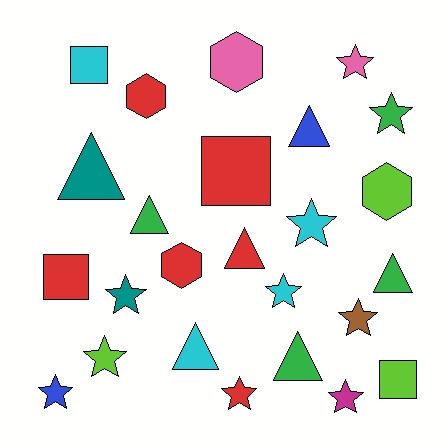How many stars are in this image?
There are 10 stars.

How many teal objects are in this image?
There are 2 teal objects.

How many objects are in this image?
There are 25 objects.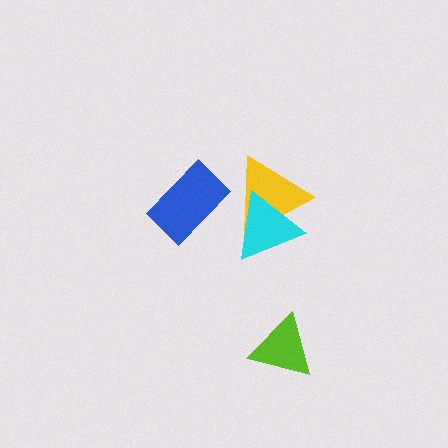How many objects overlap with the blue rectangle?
0 objects overlap with the blue rectangle.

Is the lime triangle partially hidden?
No, no other shape covers it.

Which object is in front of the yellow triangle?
The cyan triangle is in front of the yellow triangle.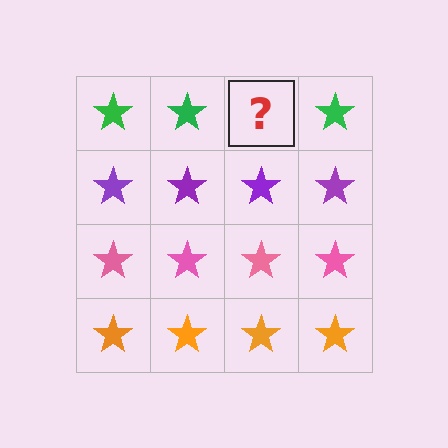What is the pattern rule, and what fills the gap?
The rule is that each row has a consistent color. The gap should be filled with a green star.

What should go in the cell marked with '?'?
The missing cell should contain a green star.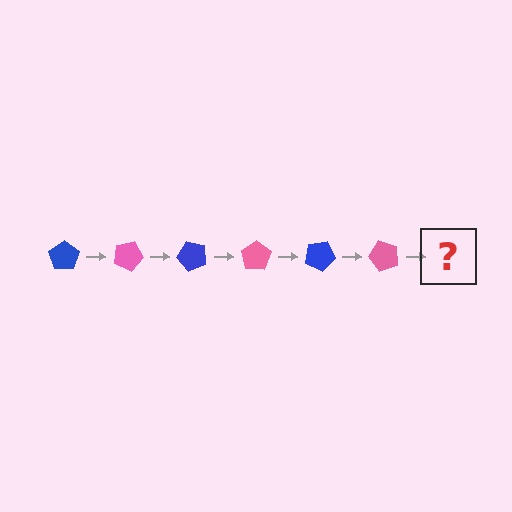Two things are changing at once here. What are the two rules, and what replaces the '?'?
The two rules are that it rotates 25 degrees each step and the color cycles through blue and pink. The '?' should be a blue pentagon, rotated 150 degrees from the start.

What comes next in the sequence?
The next element should be a blue pentagon, rotated 150 degrees from the start.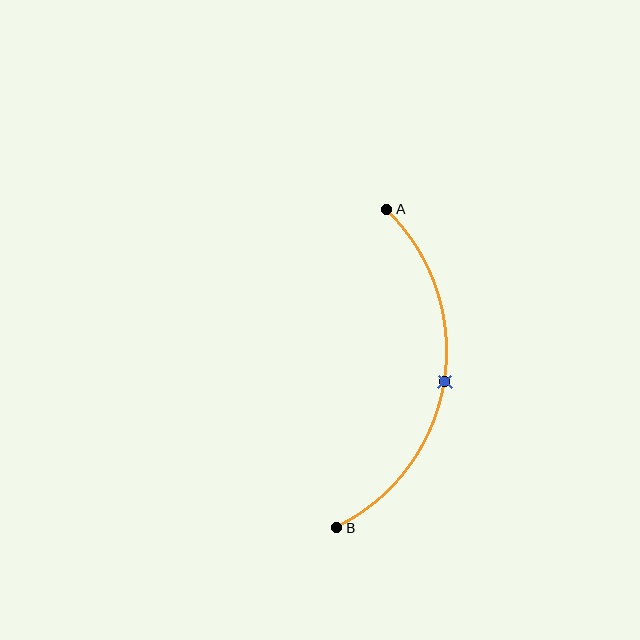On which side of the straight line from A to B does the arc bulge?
The arc bulges to the right of the straight line connecting A and B.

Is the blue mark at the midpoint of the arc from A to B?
Yes. The blue mark lies on the arc at equal arc-length from both A and B — it is the arc midpoint.